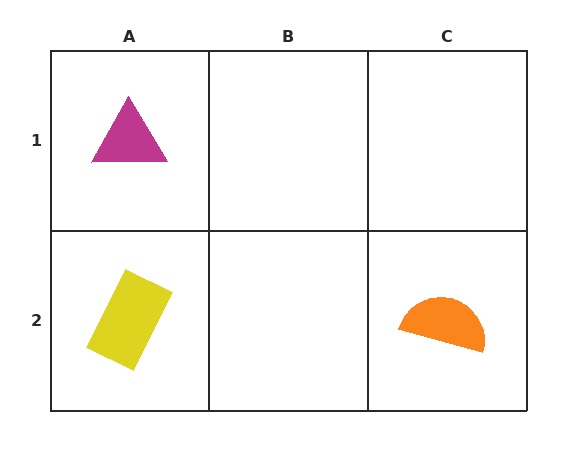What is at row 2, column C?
An orange semicircle.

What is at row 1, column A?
A magenta triangle.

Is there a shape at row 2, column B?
No, that cell is empty.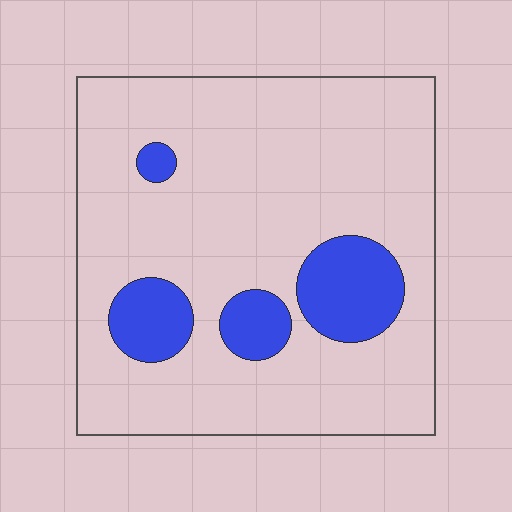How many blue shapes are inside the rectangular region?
4.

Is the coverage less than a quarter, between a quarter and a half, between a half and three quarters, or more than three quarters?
Less than a quarter.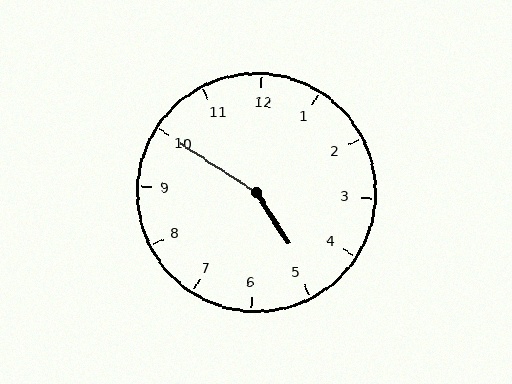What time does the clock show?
4:50.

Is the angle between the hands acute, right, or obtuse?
It is obtuse.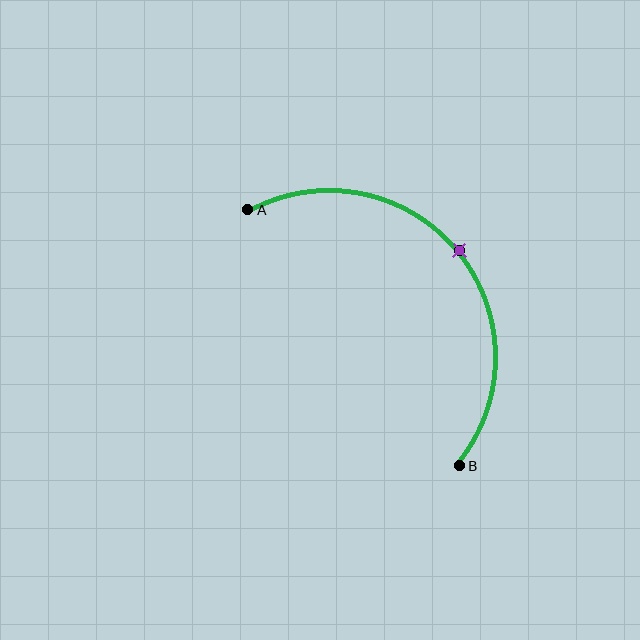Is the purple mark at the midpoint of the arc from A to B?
Yes. The purple mark lies on the arc at equal arc-length from both A and B — it is the arc midpoint.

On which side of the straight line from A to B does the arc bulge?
The arc bulges above and to the right of the straight line connecting A and B.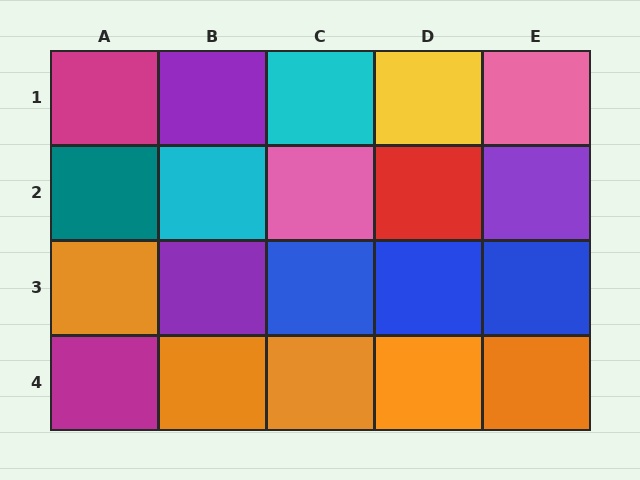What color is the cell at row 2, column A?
Teal.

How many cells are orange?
5 cells are orange.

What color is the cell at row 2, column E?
Purple.